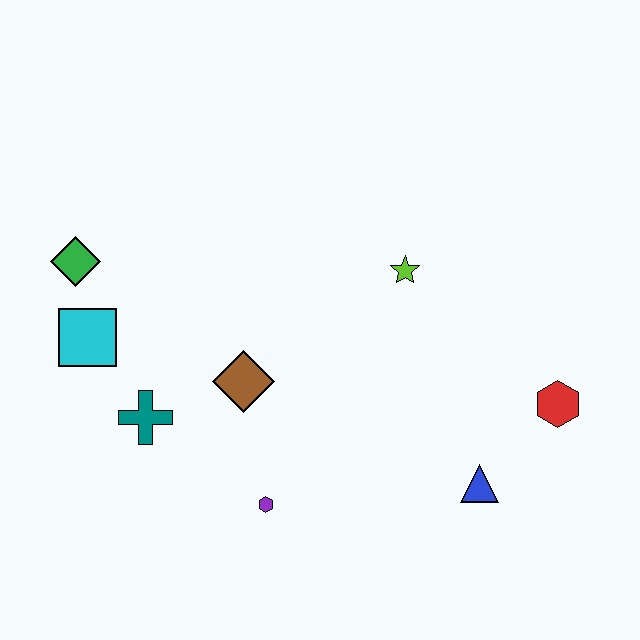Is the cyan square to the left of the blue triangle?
Yes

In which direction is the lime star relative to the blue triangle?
The lime star is above the blue triangle.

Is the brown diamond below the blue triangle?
No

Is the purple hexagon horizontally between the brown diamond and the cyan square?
No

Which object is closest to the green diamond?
The cyan square is closest to the green diamond.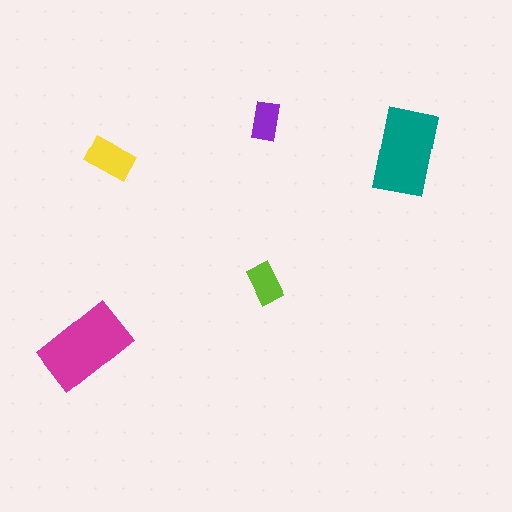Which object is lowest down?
The magenta rectangle is bottommost.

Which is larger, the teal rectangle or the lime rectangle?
The teal one.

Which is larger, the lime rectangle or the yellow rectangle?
The yellow one.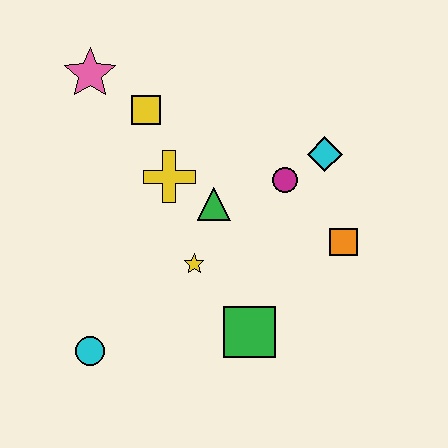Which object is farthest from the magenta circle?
The cyan circle is farthest from the magenta circle.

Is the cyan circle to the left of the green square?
Yes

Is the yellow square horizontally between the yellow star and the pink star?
Yes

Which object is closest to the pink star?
The yellow square is closest to the pink star.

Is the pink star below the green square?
No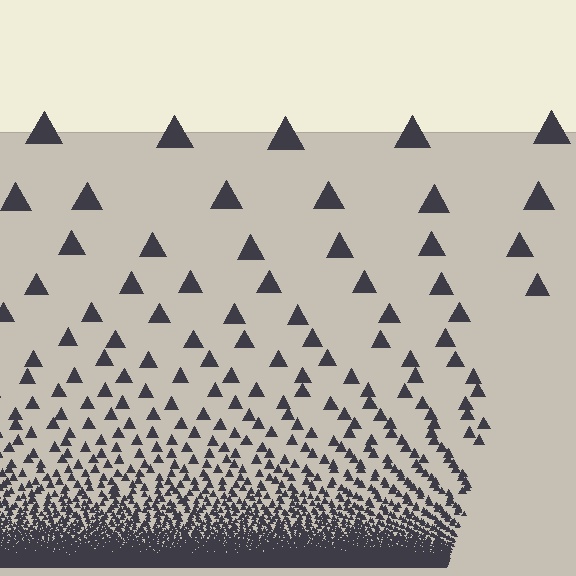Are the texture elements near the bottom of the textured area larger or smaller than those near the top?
Smaller. The gradient is inverted — elements near the bottom are smaller and denser.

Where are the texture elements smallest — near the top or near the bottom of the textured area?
Near the bottom.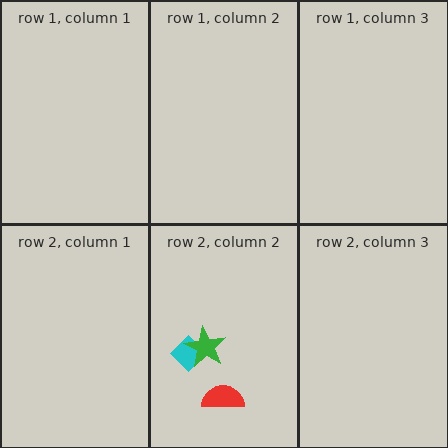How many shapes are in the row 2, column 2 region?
3.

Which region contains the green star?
The row 2, column 2 region.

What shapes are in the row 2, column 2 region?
The red semicircle, the cyan diamond, the green star.